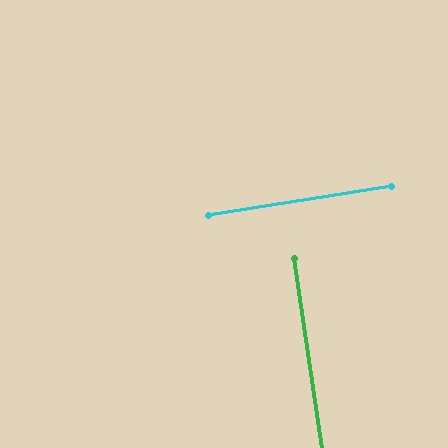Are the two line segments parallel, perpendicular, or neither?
Perpendicular — they meet at approximately 89°.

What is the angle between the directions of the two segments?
Approximately 89 degrees.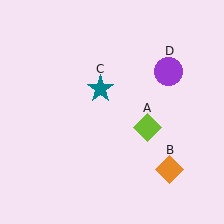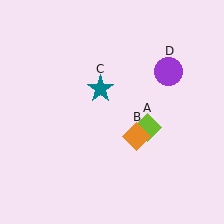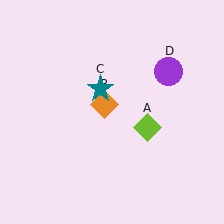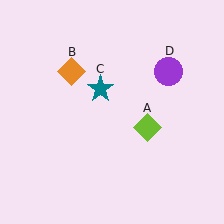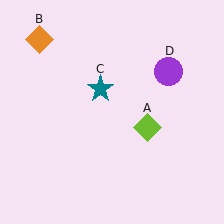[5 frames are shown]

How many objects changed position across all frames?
1 object changed position: orange diamond (object B).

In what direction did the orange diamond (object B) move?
The orange diamond (object B) moved up and to the left.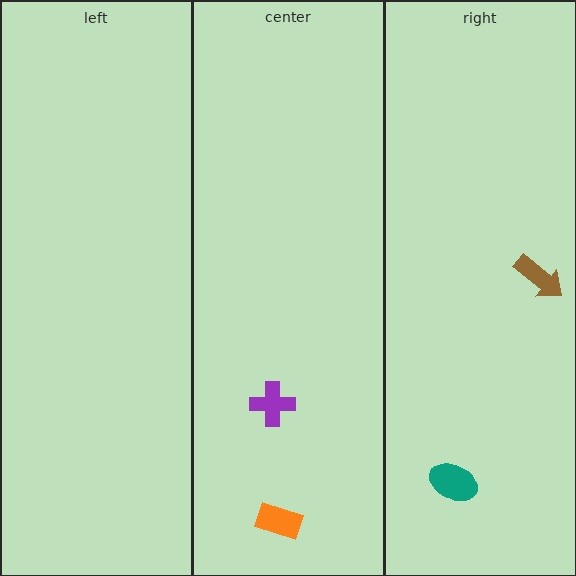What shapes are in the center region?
The orange rectangle, the purple cross.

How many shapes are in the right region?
2.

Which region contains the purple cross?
The center region.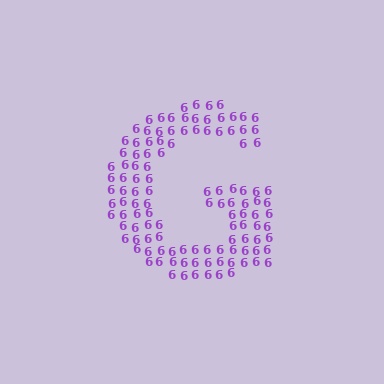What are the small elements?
The small elements are digit 6's.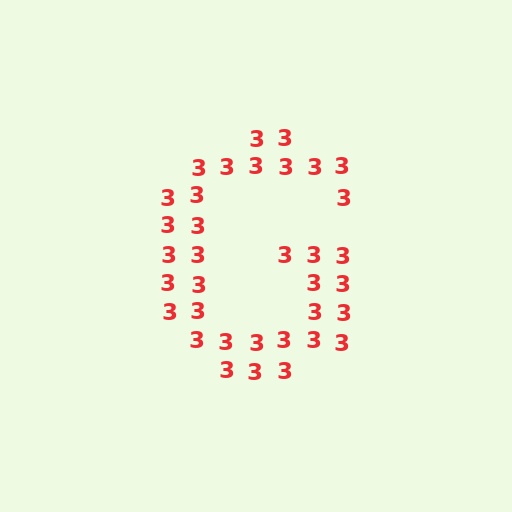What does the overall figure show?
The overall figure shows the letter G.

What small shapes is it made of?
It is made of small digit 3's.